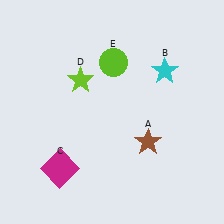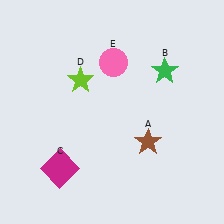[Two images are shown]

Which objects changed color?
B changed from cyan to green. E changed from lime to pink.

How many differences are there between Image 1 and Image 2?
There are 2 differences between the two images.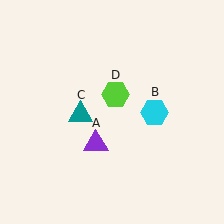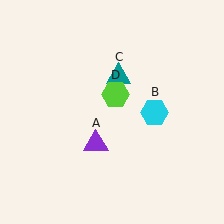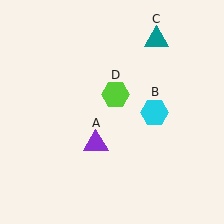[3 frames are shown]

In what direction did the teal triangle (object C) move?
The teal triangle (object C) moved up and to the right.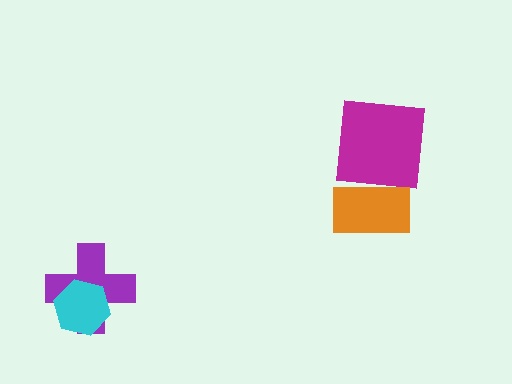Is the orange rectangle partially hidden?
No, no other shape covers it.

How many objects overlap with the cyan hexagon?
1 object overlaps with the cyan hexagon.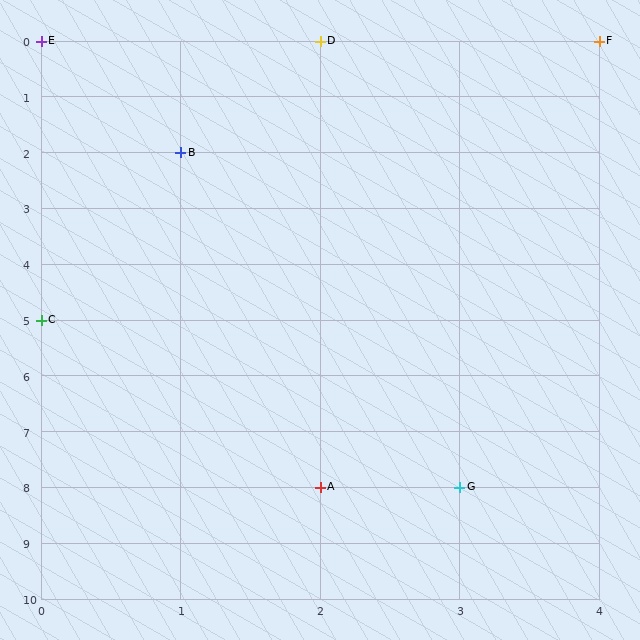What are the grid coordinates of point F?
Point F is at grid coordinates (4, 0).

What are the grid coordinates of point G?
Point G is at grid coordinates (3, 8).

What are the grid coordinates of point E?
Point E is at grid coordinates (0, 0).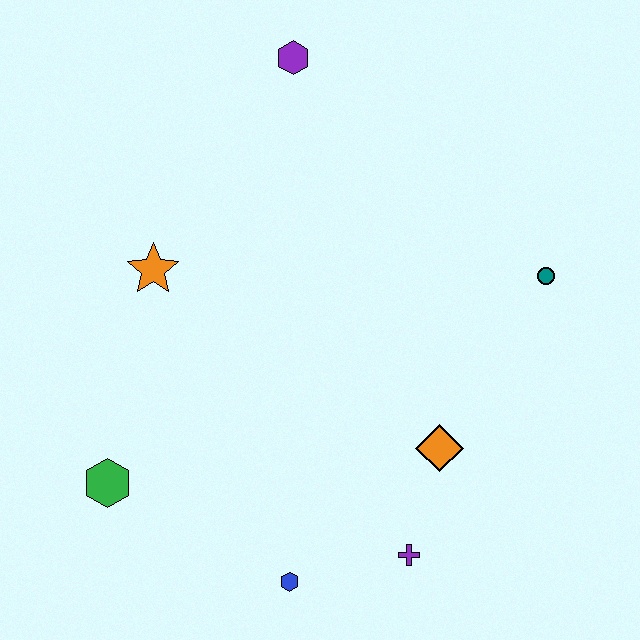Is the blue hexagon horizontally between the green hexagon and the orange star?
No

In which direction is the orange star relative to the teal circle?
The orange star is to the left of the teal circle.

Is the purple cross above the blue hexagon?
Yes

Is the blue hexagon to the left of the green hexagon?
No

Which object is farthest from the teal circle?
The green hexagon is farthest from the teal circle.